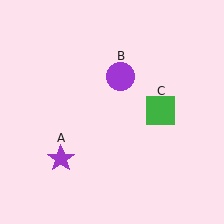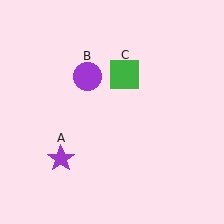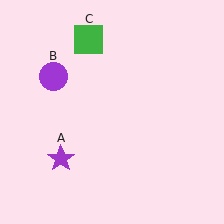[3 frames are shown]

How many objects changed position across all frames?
2 objects changed position: purple circle (object B), green square (object C).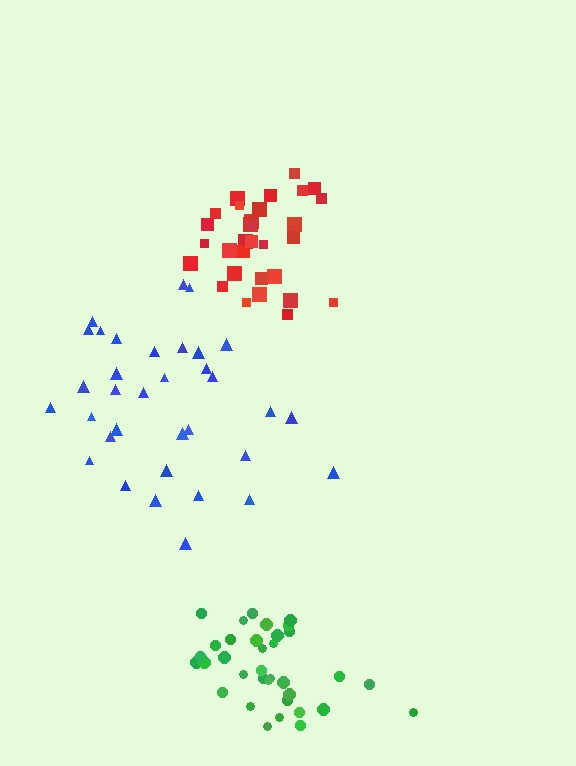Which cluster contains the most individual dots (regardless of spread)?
Green (35).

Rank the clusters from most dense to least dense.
green, red, blue.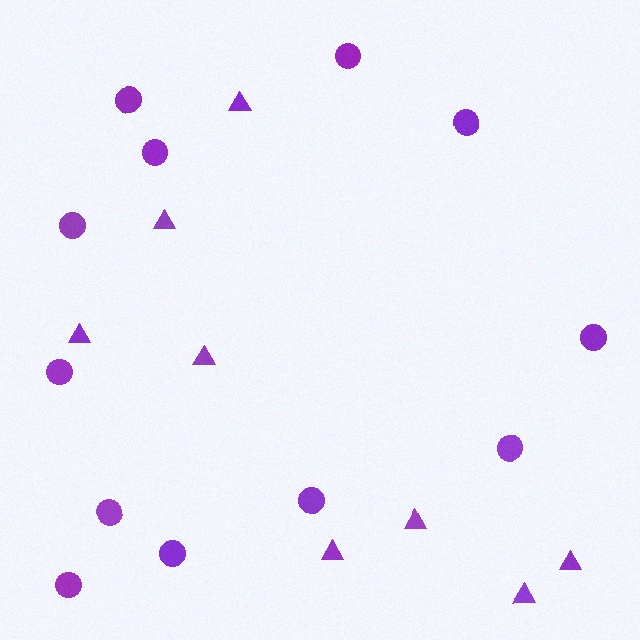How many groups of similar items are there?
There are 2 groups: one group of circles (12) and one group of triangles (8).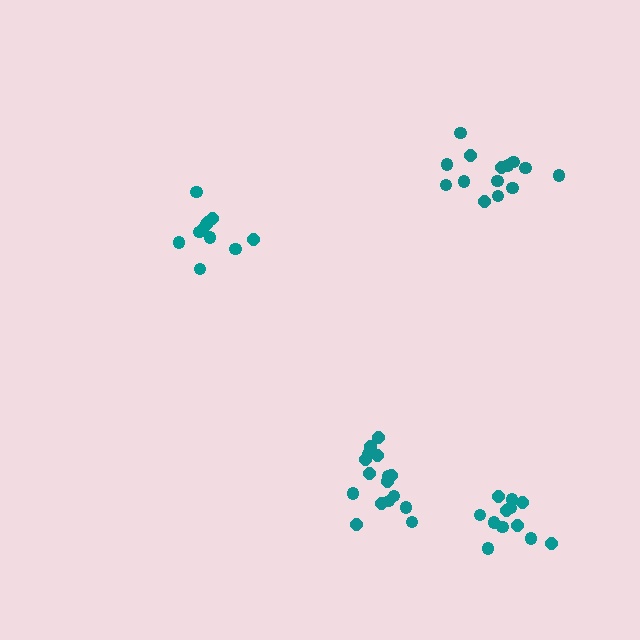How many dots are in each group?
Group 1: 12 dots, Group 2: 14 dots, Group 3: 11 dots, Group 4: 16 dots (53 total).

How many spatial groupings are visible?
There are 4 spatial groupings.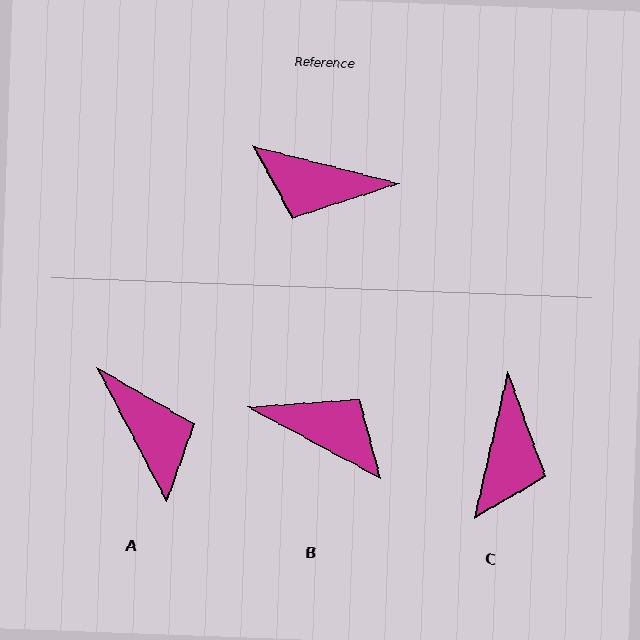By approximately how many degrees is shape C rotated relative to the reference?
Approximately 91 degrees counter-clockwise.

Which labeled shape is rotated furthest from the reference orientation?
B, about 166 degrees away.